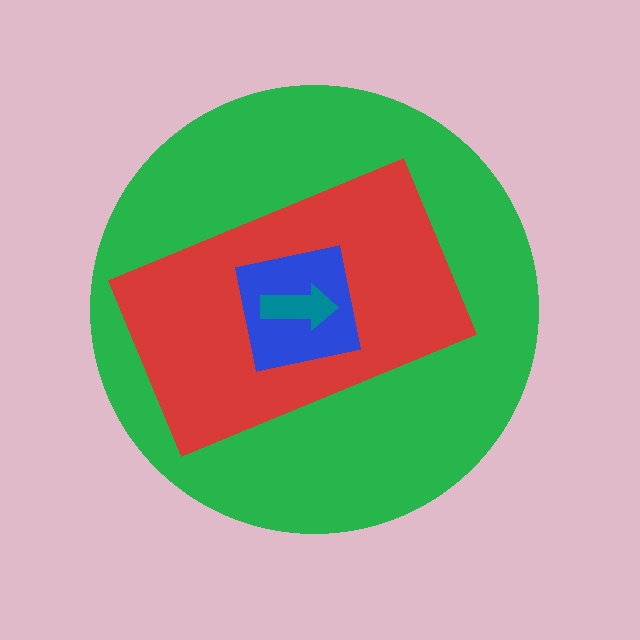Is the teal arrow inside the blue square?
Yes.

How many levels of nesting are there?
4.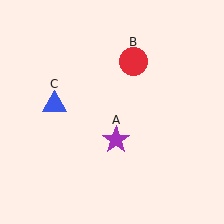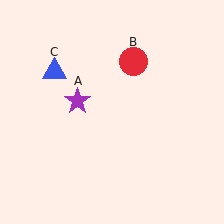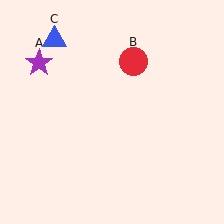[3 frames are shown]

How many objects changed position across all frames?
2 objects changed position: purple star (object A), blue triangle (object C).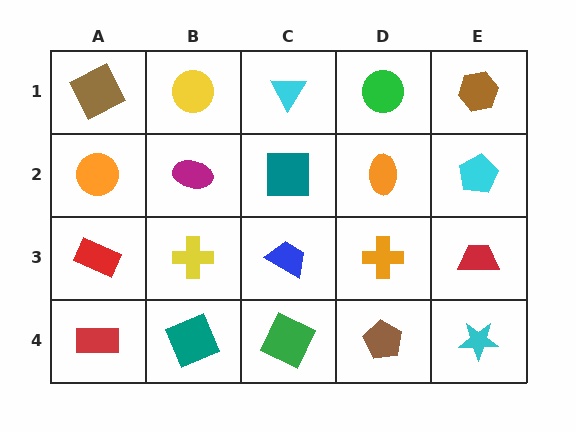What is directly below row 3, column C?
A green square.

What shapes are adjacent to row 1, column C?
A teal square (row 2, column C), a yellow circle (row 1, column B), a green circle (row 1, column D).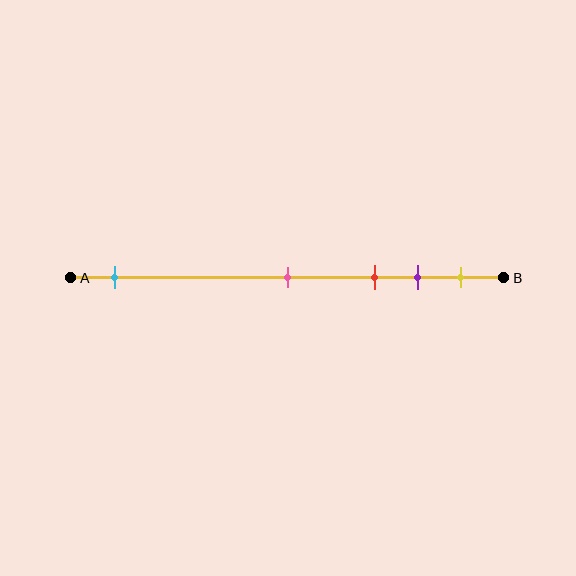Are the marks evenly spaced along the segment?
No, the marks are not evenly spaced.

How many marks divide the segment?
There are 5 marks dividing the segment.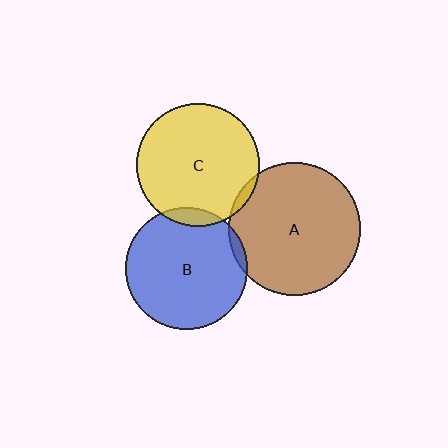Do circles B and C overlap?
Yes.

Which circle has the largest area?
Circle A (brown).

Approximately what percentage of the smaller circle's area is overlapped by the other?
Approximately 5%.